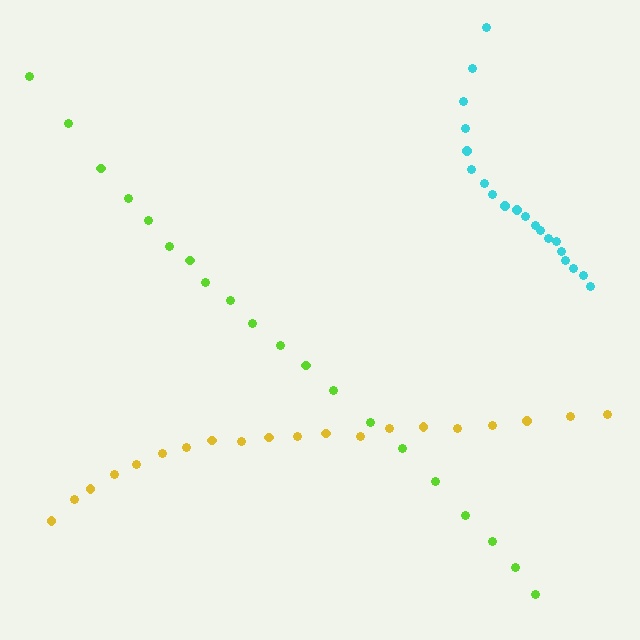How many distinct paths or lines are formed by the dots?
There are 3 distinct paths.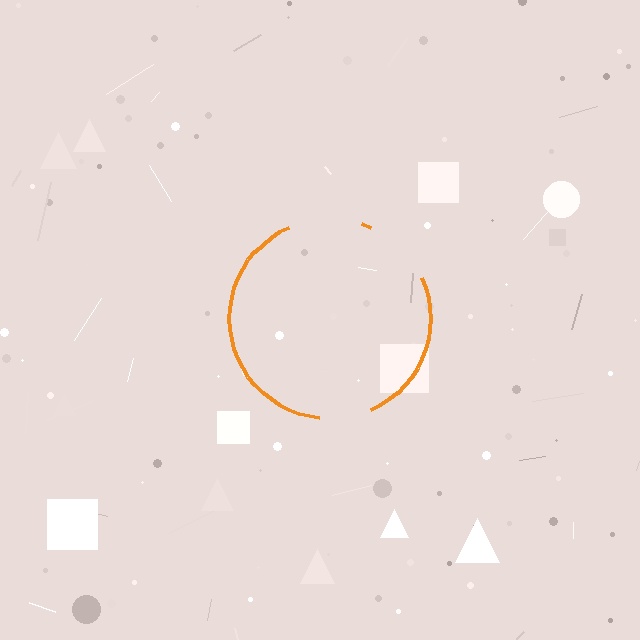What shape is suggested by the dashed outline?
The dashed outline suggests a circle.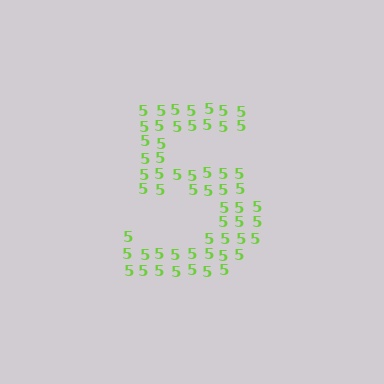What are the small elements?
The small elements are digit 5's.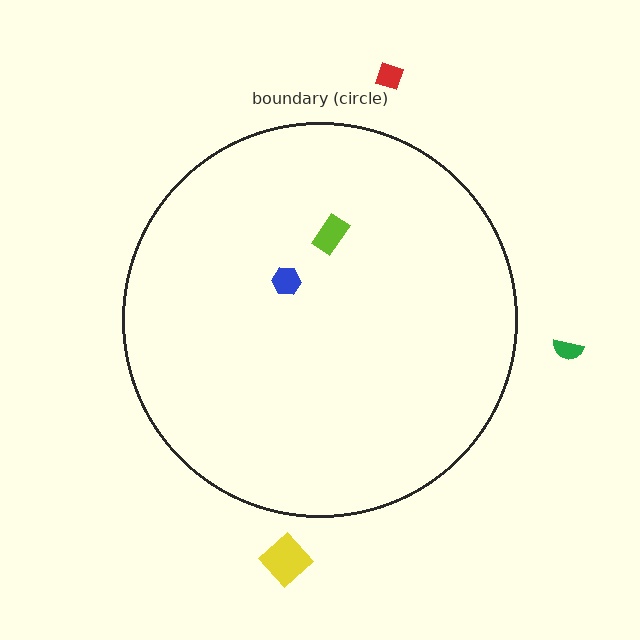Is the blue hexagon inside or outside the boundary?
Inside.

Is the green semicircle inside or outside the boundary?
Outside.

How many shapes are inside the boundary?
2 inside, 3 outside.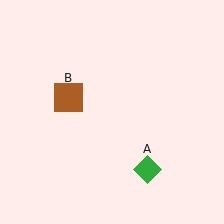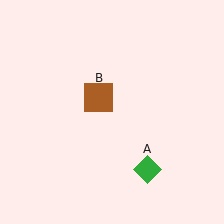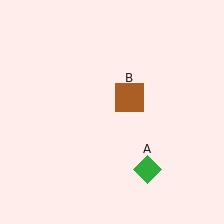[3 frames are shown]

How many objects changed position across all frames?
1 object changed position: brown square (object B).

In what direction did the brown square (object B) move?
The brown square (object B) moved right.